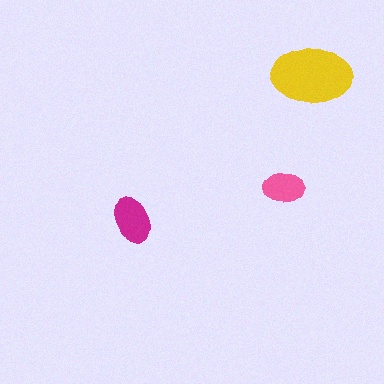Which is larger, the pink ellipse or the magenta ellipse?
The magenta one.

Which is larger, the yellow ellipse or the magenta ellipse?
The yellow one.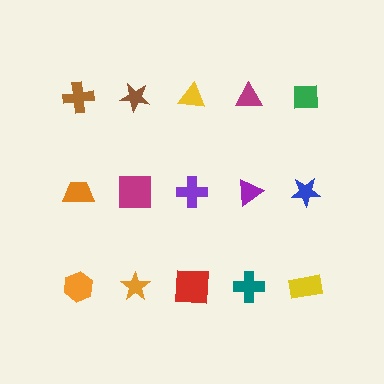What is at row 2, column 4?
A purple triangle.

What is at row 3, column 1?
An orange hexagon.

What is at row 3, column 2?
An orange star.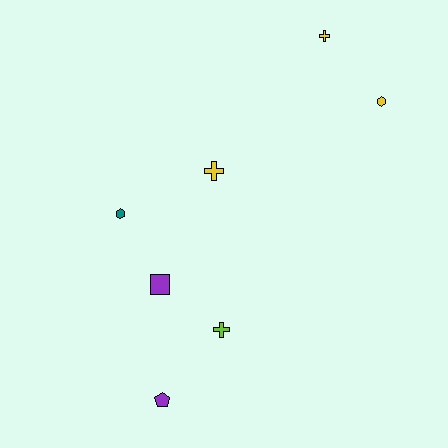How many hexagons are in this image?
There are 2 hexagons.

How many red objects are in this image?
There are no red objects.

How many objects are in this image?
There are 7 objects.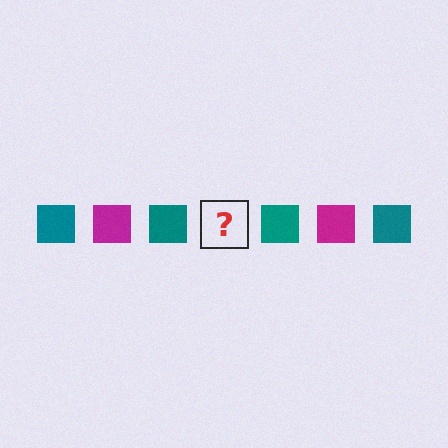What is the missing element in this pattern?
The missing element is a magenta square.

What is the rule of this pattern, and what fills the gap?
The rule is that the pattern cycles through teal, magenta squares. The gap should be filled with a magenta square.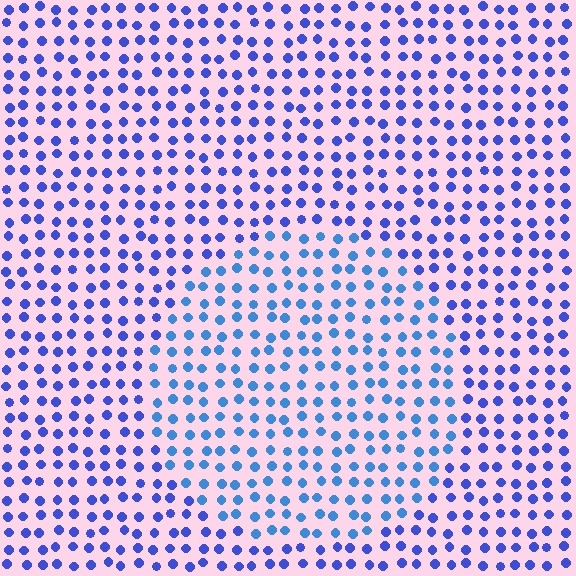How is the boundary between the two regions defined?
The boundary is defined purely by a slight shift in hue (about 24 degrees). Spacing, size, and orientation are identical on both sides.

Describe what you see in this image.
The image is filled with small blue elements in a uniform arrangement. A circle-shaped region is visible where the elements are tinted to a slightly different hue, forming a subtle color boundary.